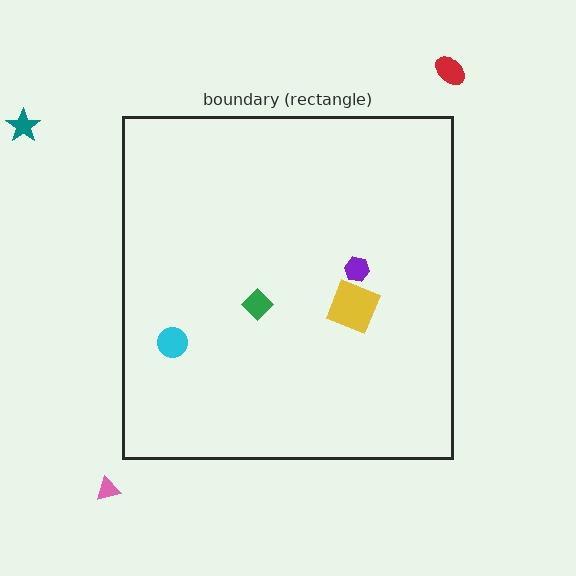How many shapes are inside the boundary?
4 inside, 3 outside.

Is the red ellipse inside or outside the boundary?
Outside.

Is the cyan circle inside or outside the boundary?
Inside.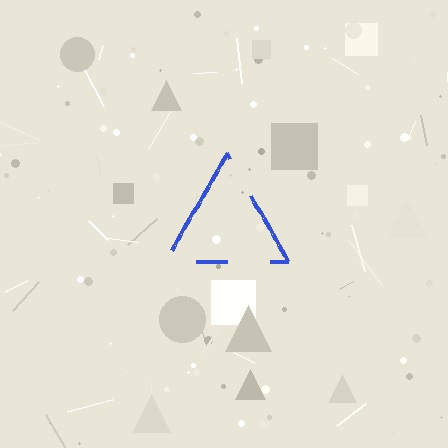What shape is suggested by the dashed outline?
The dashed outline suggests a triangle.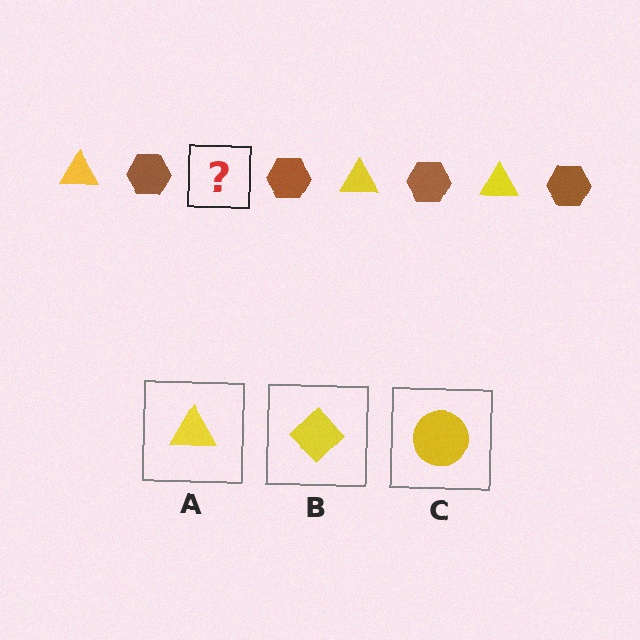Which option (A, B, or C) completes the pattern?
A.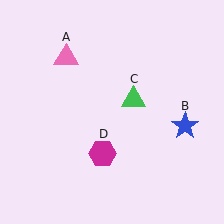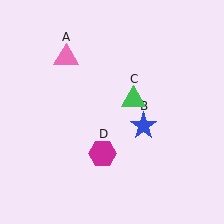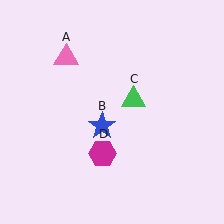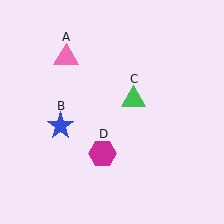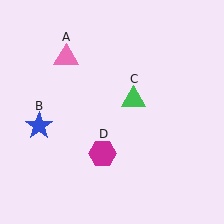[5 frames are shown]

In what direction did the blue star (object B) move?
The blue star (object B) moved left.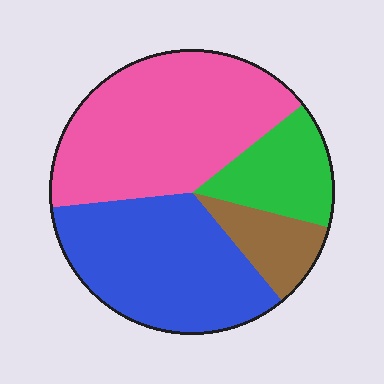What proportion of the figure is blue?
Blue takes up about one third (1/3) of the figure.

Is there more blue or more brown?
Blue.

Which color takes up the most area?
Pink, at roughly 40%.